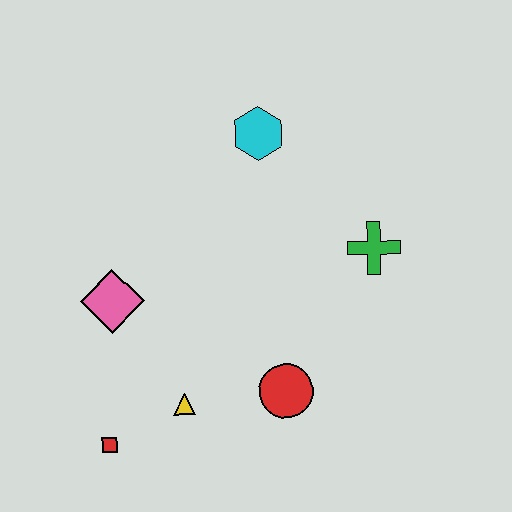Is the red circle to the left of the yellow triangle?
No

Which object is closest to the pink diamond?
The yellow triangle is closest to the pink diamond.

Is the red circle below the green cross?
Yes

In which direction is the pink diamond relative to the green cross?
The pink diamond is to the left of the green cross.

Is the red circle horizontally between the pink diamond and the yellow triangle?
No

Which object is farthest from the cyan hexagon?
The red square is farthest from the cyan hexagon.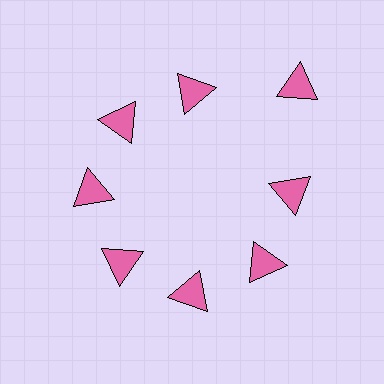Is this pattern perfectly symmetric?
No. The 8 pink triangles are arranged in a ring, but one element near the 2 o'clock position is pushed outward from the center, breaking the 8-fold rotational symmetry.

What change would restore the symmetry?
The symmetry would be restored by moving it inward, back onto the ring so that all 8 triangles sit at equal angles and equal distance from the center.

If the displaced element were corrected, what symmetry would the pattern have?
It would have 8-fold rotational symmetry — the pattern would map onto itself every 45 degrees.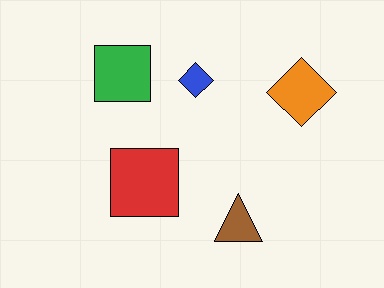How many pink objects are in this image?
There are no pink objects.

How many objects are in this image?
There are 5 objects.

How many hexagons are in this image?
There are no hexagons.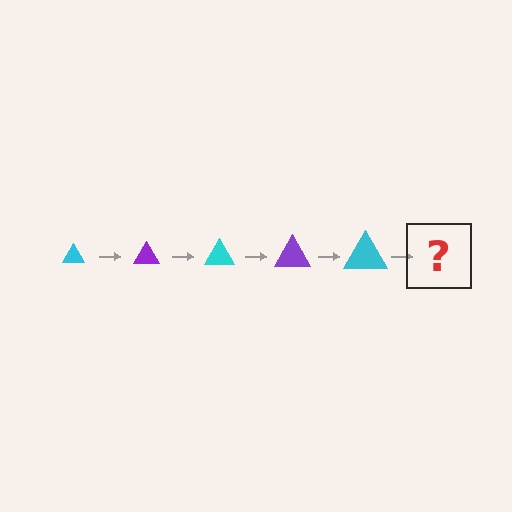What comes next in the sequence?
The next element should be a purple triangle, larger than the previous one.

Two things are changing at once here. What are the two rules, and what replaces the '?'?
The two rules are that the triangle grows larger each step and the color cycles through cyan and purple. The '?' should be a purple triangle, larger than the previous one.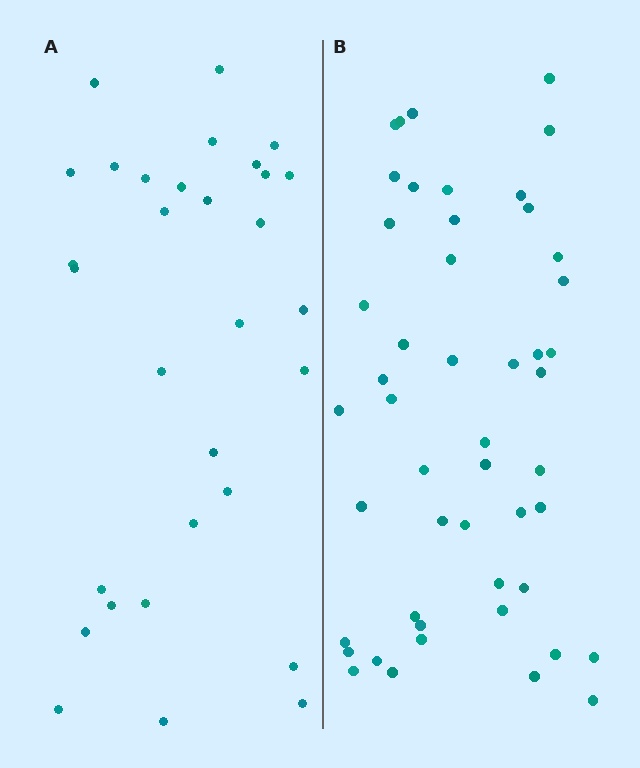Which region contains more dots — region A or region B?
Region B (the right region) has more dots.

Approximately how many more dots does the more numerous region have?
Region B has approximately 20 more dots than region A.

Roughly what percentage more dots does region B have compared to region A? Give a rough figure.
About 60% more.